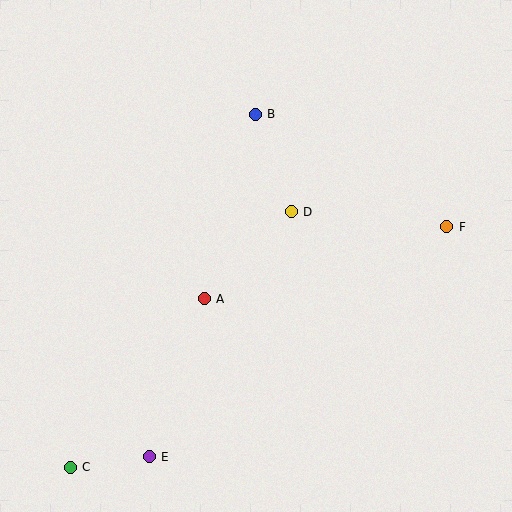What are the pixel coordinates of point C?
Point C is at (70, 467).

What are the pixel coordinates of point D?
Point D is at (291, 212).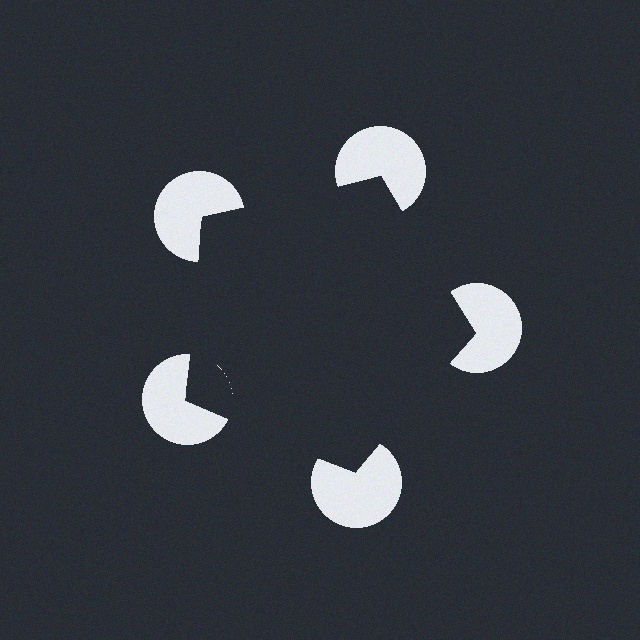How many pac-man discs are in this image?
There are 5 — one at each vertex of the illusory pentagon.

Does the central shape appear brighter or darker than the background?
It typically appears slightly darker than the background, even though no actual brightness change is drawn.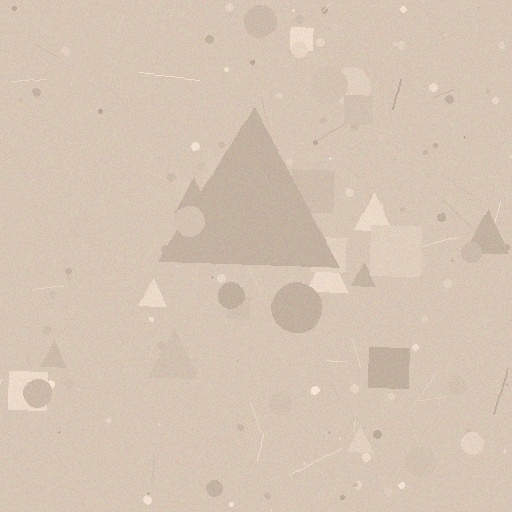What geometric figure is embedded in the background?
A triangle is embedded in the background.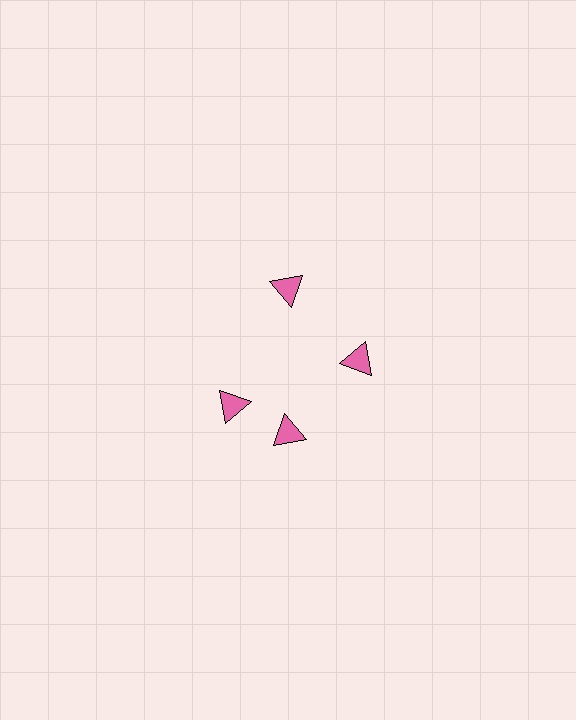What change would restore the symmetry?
The symmetry would be restored by rotating it back into even spacing with its neighbors so that all 4 triangles sit at equal angles and equal distance from the center.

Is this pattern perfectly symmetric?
No. The 4 pink triangles are arranged in a ring, but one element near the 9 o'clock position is rotated out of alignment along the ring, breaking the 4-fold rotational symmetry.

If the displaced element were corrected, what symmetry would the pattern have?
It would have 4-fold rotational symmetry — the pattern would map onto itself every 90 degrees.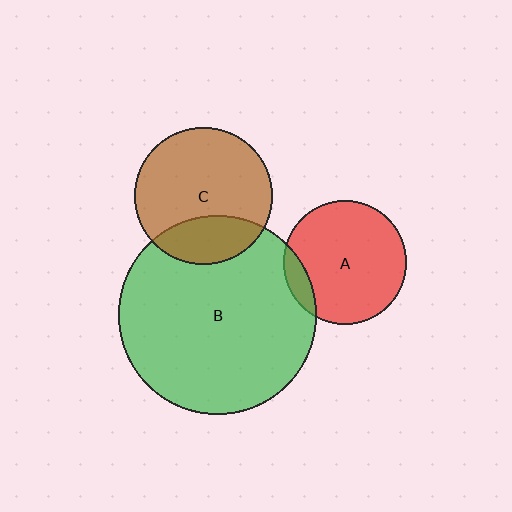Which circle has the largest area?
Circle B (green).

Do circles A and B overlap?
Yes.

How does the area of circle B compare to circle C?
Approximately 2.1 times.